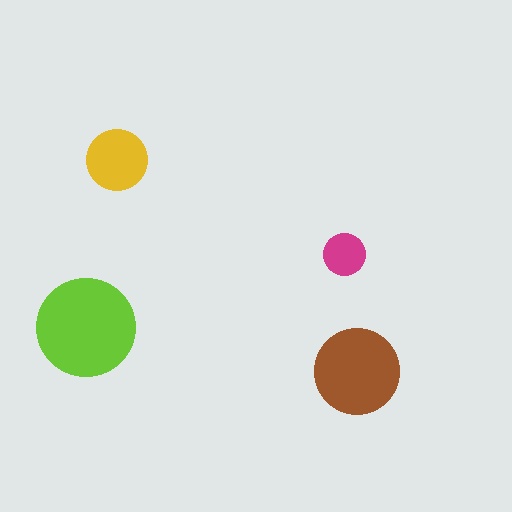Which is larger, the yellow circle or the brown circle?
The brown one.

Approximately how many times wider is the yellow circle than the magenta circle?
About 1.5 times wider.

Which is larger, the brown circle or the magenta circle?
The brown one.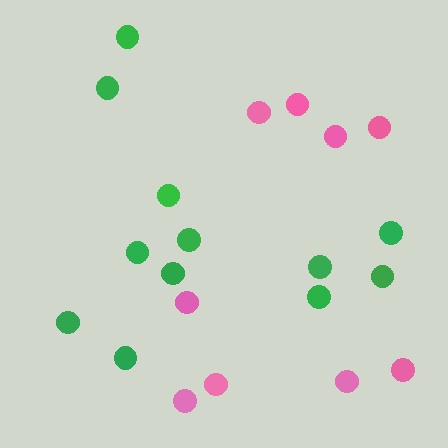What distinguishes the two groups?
There are 2 groups: one group of pink circles (9) and one group of green circles (12).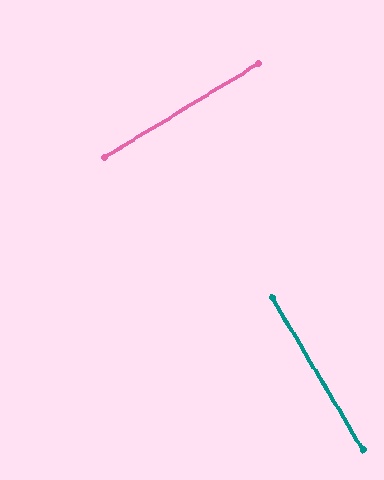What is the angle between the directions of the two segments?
Approximately 90 degrees.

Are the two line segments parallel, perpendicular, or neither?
Perpendicular — they meet at approximately 90°.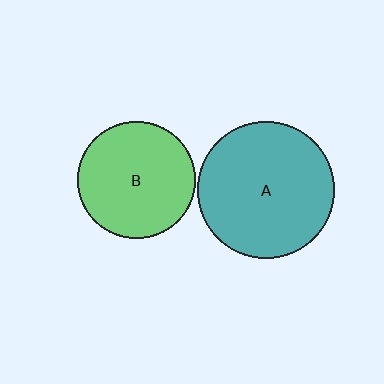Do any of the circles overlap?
No, none of the circles overlap.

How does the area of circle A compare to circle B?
Approximately 1.4 times.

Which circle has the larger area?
Circle A (teal).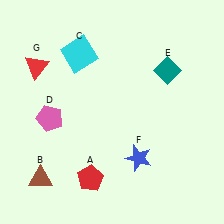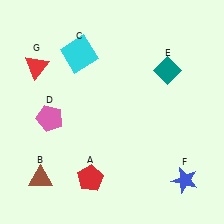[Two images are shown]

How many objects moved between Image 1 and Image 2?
1 object moved between the two images.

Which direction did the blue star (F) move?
The blue star (F) moved right.